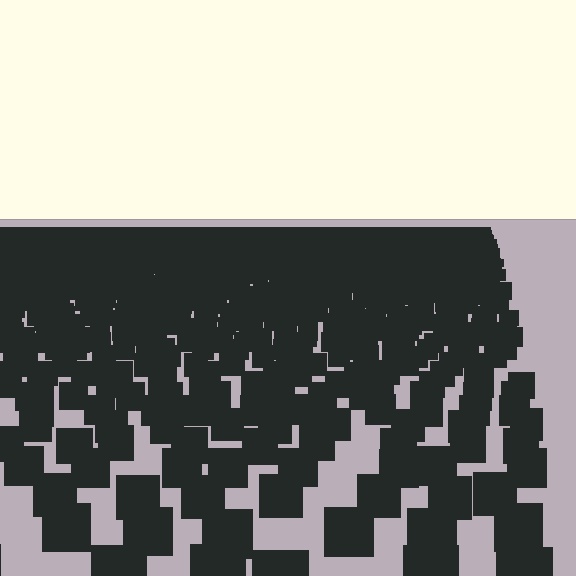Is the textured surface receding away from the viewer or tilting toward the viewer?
The surface is receding away from the viewer. Texture elements get smaller and denser toward the top.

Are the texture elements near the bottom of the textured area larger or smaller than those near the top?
Larger. Near the bottom, elements are closer to the viewer and appear at a bigger on-screen size.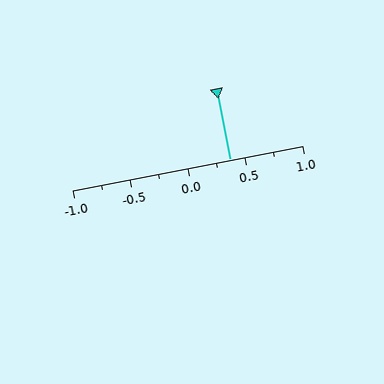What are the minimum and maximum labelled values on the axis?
The axis runs from -1.0 to 1.0.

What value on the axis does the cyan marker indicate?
The marker indicates approximately 0.38.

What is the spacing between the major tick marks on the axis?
The major ticks are spaced 0.5 apart.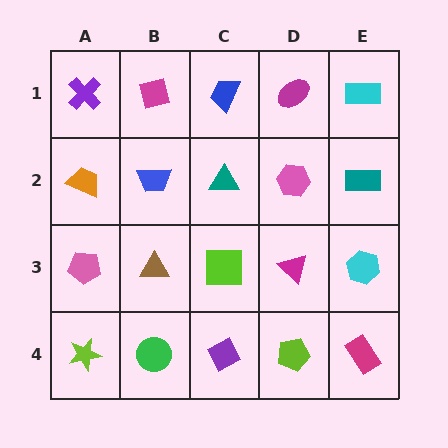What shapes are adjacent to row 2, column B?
A magenta square (row 1, column B), a brown triangle (row 3, column B), an orange trapezoid (row 2, column A), a teal triangle (row 2, column C).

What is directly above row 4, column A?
A pink pentagon.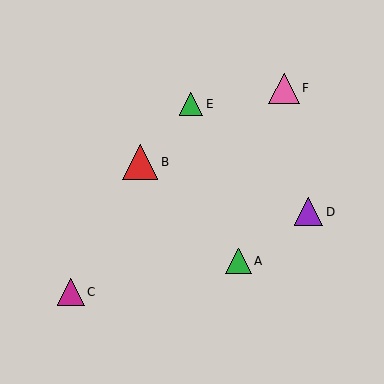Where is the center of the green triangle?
The center of the green triangle is at (191, 104).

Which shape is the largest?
The red triangle (labeled B) is the largest.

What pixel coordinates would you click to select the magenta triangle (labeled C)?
Click at (71, 292) to select the magenta triangle C.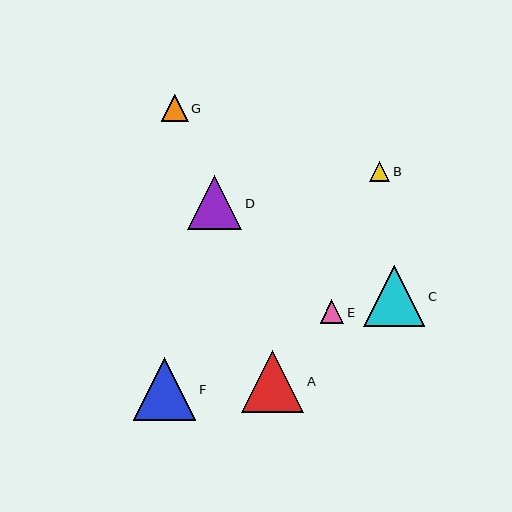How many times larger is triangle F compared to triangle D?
Triangle F is approximately 1.2 times the size of triangle D.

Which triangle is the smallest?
Triangle B is the smallest with a size of approximately 20 pixels.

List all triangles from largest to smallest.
From largest to smallest: A, F, C, D, G, E, B.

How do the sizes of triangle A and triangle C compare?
Triangle A and triangle C are approximately the same size.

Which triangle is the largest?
Triangle A is the largest with a size of approximately 62 pixels.